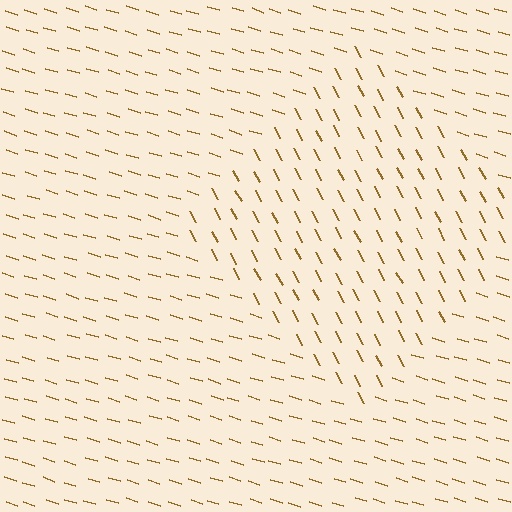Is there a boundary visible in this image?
Yes, there is a texture boundary formed by a change in line orientation.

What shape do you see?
I see a diamond.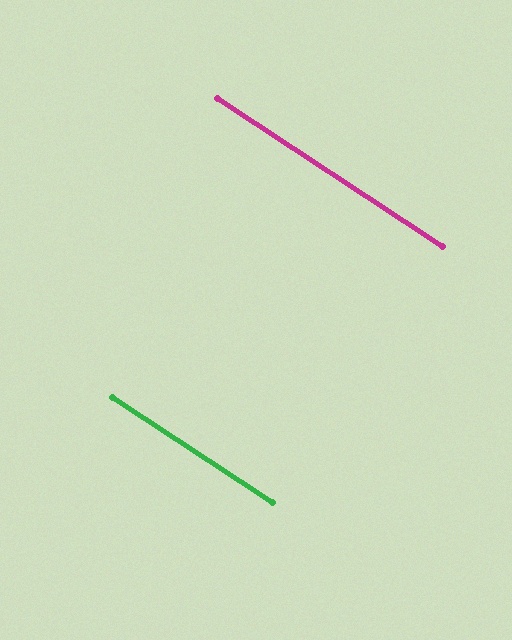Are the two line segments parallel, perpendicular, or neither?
Parallel — their directions differ by only 0.1°.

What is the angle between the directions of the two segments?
Approximately 0 degrees.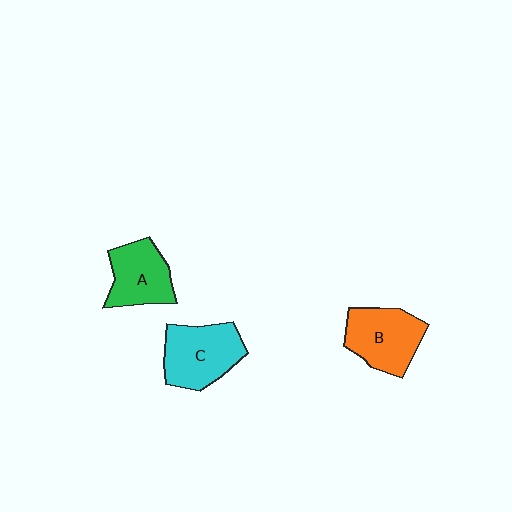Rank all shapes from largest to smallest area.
From largest to smallest: C (cyan), B (orange), A (green).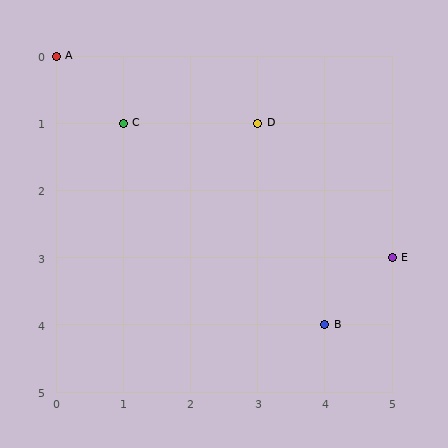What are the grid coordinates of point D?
Point D is at grid coordinates (3, 1).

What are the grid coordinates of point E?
Point E is at grid coordinates (5, 3).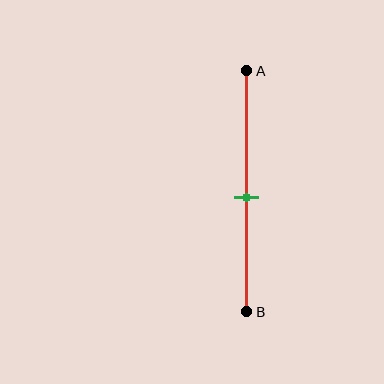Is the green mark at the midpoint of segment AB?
Yes, the mark is approximately at the midpoint.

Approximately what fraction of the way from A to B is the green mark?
The green mark is approximately 55% of the way from A to B.